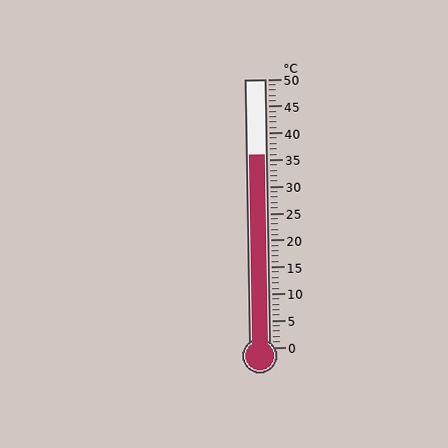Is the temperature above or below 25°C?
The temperature is above 25°C.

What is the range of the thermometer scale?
The thermometer scale ranges from 0°C to 50°C.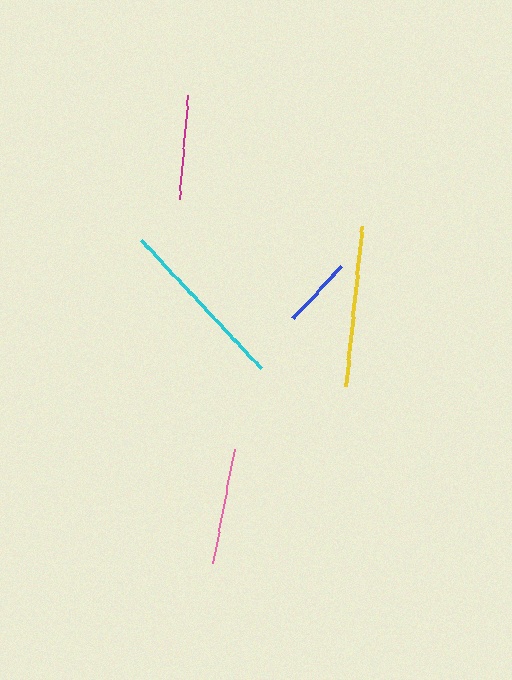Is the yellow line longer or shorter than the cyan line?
The cyan line is longer than the yellow line.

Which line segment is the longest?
The cyan line is the longest at approximately 175 pixels.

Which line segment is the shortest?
The blue line is the shortest at approximately 71 pixels.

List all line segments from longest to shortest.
From longest to shortest: cyan, yellow, pink, magenta, blue.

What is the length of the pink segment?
The pink segment is approximately 117 pixels long.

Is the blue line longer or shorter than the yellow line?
The yellow line is longer than the blue line.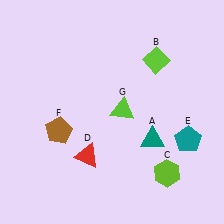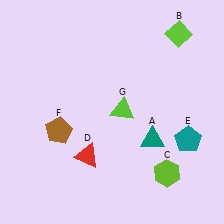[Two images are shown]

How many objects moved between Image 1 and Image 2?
1 object moved between the two images.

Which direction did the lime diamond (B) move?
The lime diamond (B) moved up.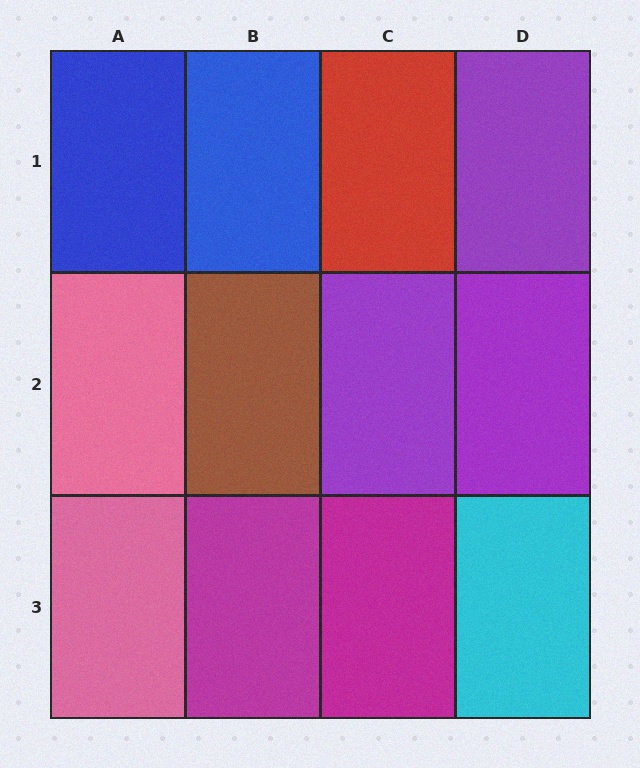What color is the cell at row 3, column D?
Cyan.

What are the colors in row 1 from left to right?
Blue, blue, red, purple.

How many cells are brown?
1 cell is brown.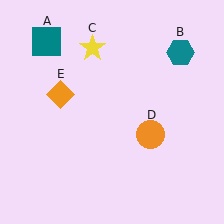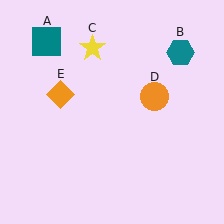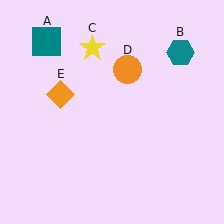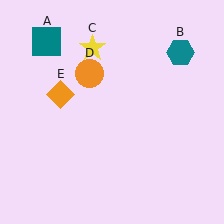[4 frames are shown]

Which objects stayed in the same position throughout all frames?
Teal square (object A) and teal hexagon (object B) and yellow star (object C) and orange diamond (object E) remained stationary.